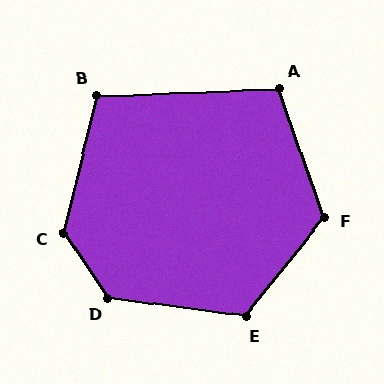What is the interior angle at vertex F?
Approximately 122 degrees (obtuse).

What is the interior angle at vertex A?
Approximately 107 degrees (obtuse).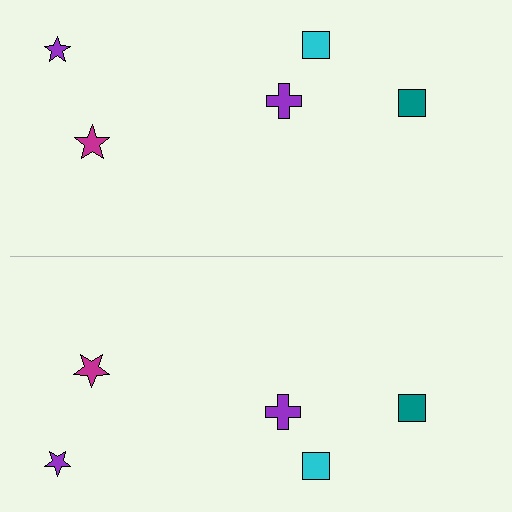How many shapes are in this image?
There are 10 shapes in this image.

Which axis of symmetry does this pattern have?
The pattern has a horizontal axis of symmetry running through the center of the image.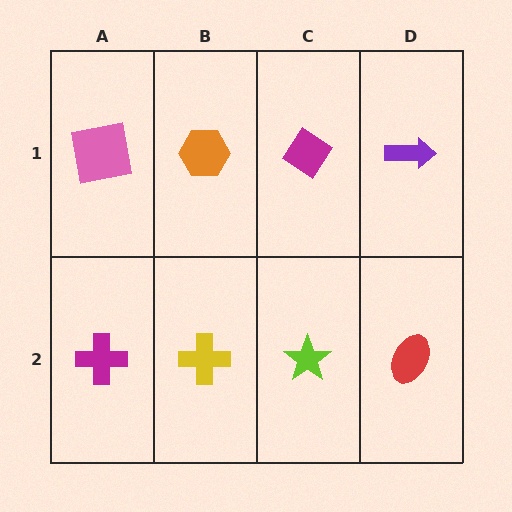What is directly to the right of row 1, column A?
An orange hexagon.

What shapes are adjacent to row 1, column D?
A red ellipse (row 2, column D), a magenta diamond (row 1, column C).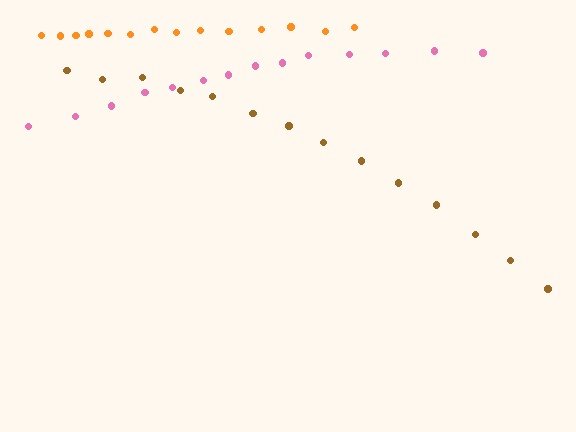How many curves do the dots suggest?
There are 3 distinct paths.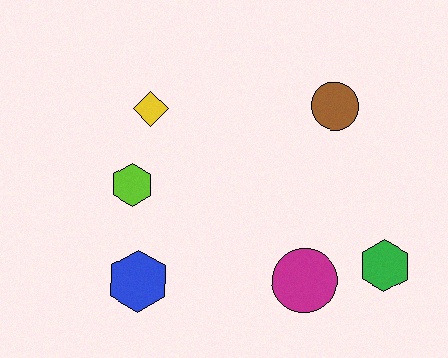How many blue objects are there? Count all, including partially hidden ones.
There is 1 blue object.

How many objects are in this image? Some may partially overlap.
There are 6 objects.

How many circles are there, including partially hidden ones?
There are 2 circles.